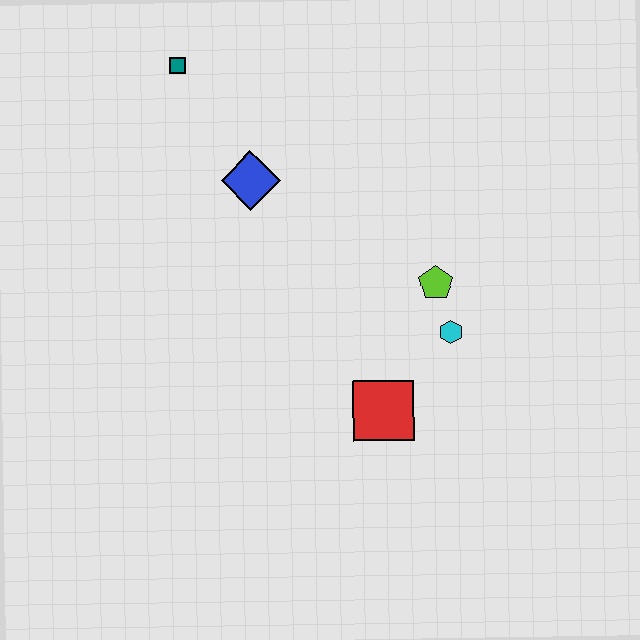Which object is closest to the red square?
The cyan hexagon is closest to the red square.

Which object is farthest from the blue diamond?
The red square is farthest from the blue diamond.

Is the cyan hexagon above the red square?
Yes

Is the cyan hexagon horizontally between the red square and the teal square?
No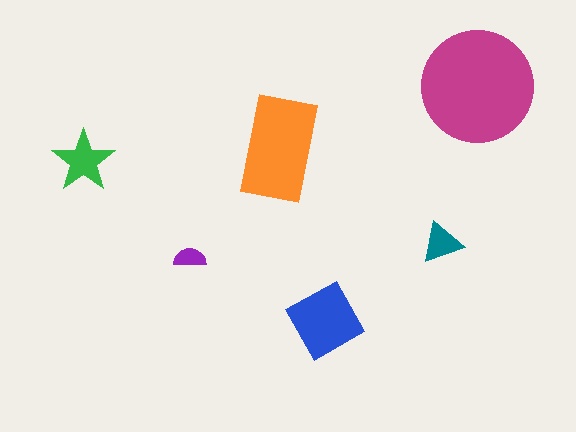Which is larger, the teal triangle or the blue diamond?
The blue diamond.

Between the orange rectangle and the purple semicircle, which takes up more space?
The orange rectangle.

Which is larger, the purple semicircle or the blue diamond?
The blue diamond.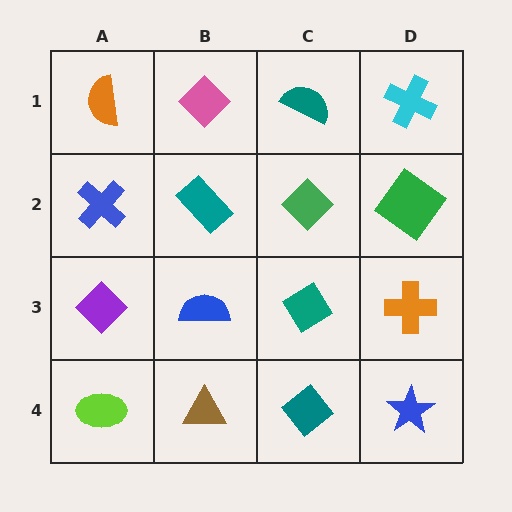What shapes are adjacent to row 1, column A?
A blue cross (row 2, column A), a pink diamond (row 1, column B).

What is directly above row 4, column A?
A purple diamond.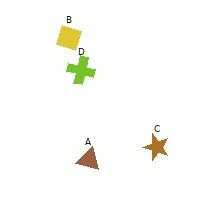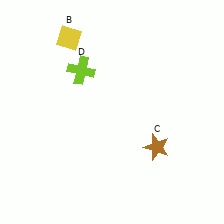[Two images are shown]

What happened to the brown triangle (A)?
The brown triangle (A) was removed in Image 2. It was in the bottom-left area of Image 1.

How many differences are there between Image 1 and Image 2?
There is 1 difference between the two images.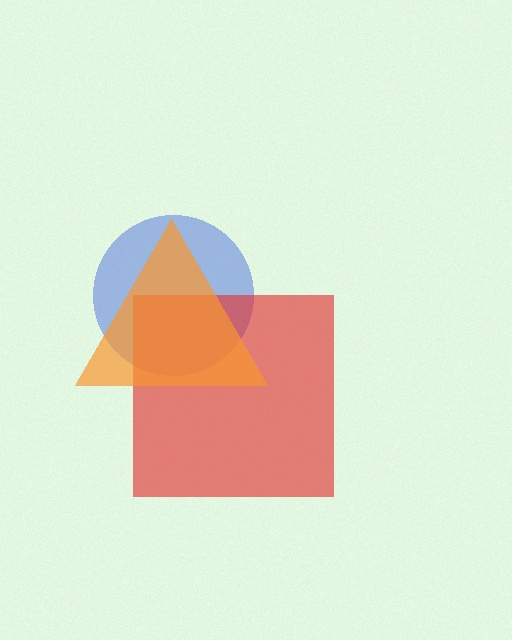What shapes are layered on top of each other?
The layered shapes are: a blue circle, a red square, an orange triangle.